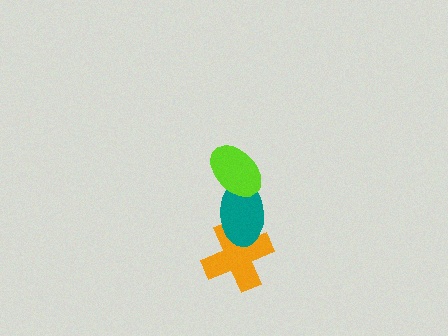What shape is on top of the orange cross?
The teal ellipse is on top of the orange cross.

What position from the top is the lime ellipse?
The lime ellipse is 1st from the top.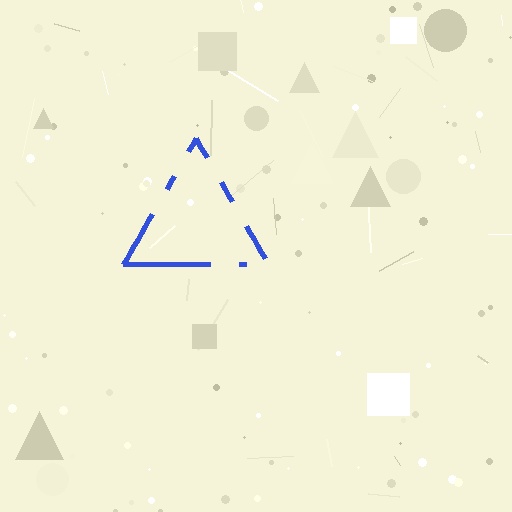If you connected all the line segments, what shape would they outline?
They would outline a triangle.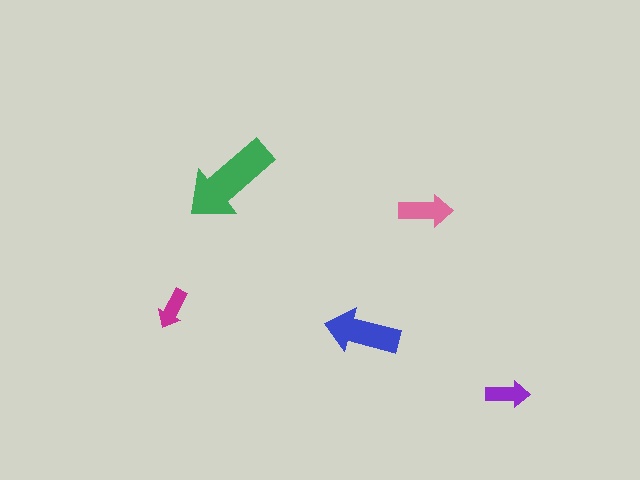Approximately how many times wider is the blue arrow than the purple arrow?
About 1.5 times wider.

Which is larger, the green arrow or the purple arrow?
The green one.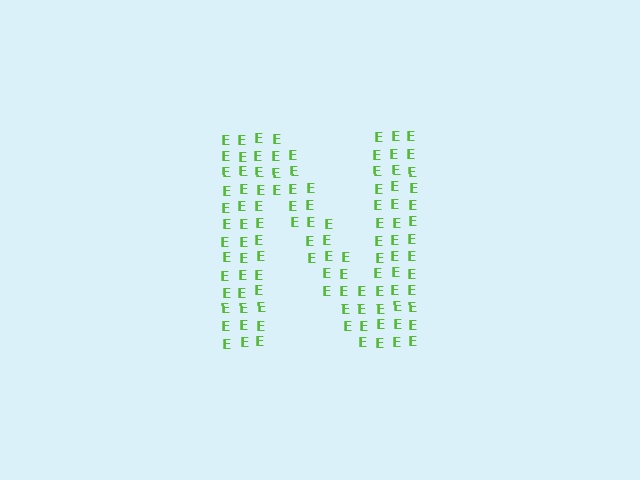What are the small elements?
The small elements are letter E's.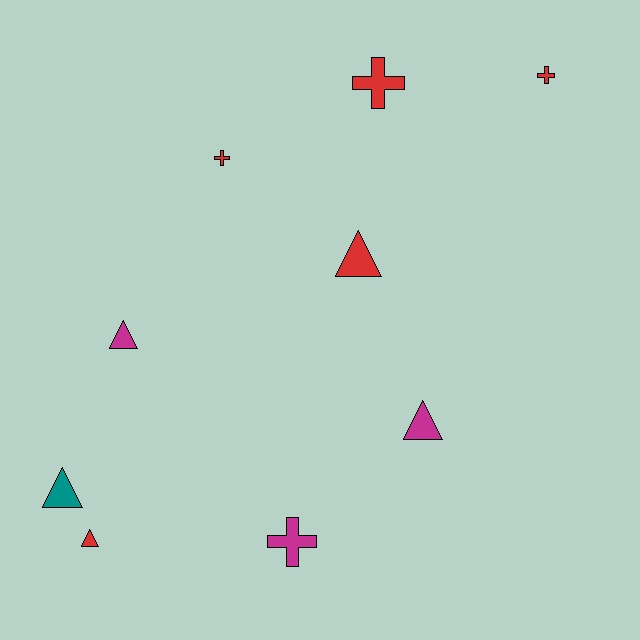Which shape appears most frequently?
Triangle, with 5 objects.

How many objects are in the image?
There are 9 objects.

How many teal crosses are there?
There are no teal crosses.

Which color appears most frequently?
Red, with 5 objects.